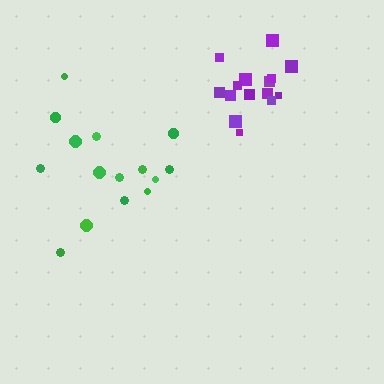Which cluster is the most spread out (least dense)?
Green.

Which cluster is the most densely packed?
Purple.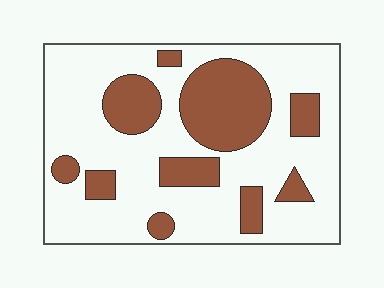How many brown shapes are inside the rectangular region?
10.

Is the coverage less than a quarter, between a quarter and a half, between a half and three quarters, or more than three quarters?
Between a quarter and a half.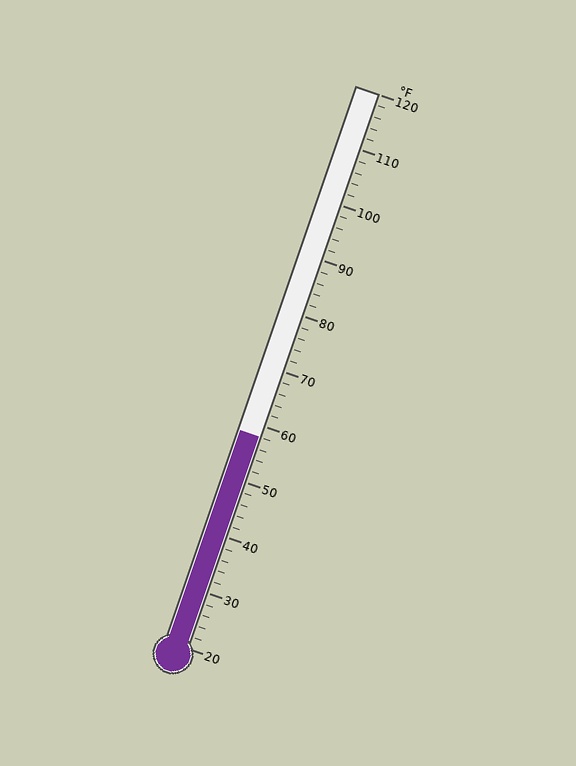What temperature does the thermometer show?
The thermometer shows approximately 58°F.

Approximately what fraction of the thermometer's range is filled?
The thermometer is filled to approximately 40% of its range.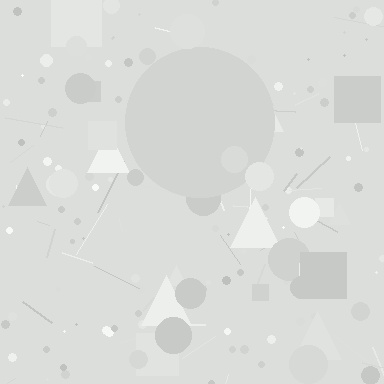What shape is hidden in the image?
A circle is hidden in the image.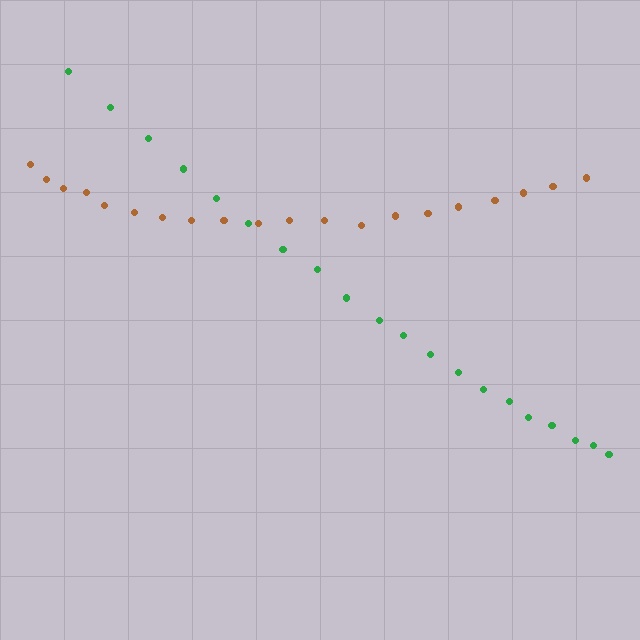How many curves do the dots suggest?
There are 2 distinct paths.